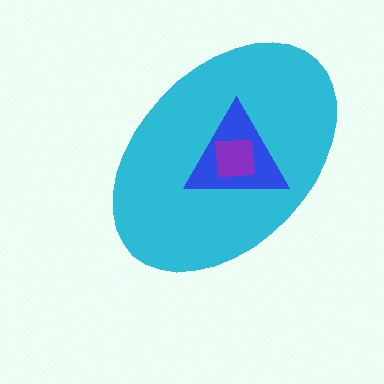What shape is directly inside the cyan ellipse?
The blue triangle.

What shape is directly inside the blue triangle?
The purple square.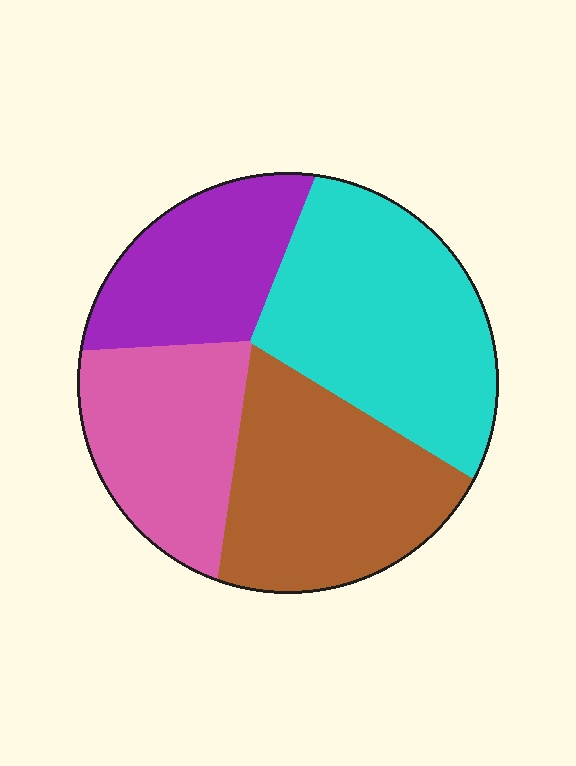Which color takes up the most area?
Cyan, at roughly 30%.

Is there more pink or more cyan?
Cyan.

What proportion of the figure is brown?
Brown takes up about one quarter (1/4) of the figure.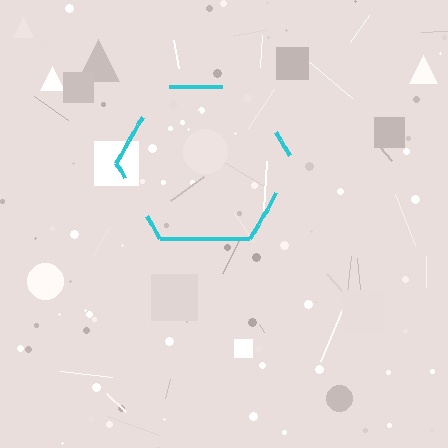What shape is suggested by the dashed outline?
The dashed outline suggests a hexagon.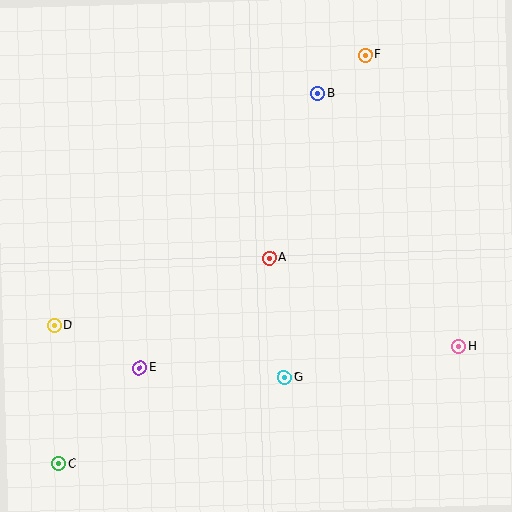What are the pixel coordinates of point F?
Point F is at (365, 55).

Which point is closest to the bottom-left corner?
Point C is closest to the bottom-left corner.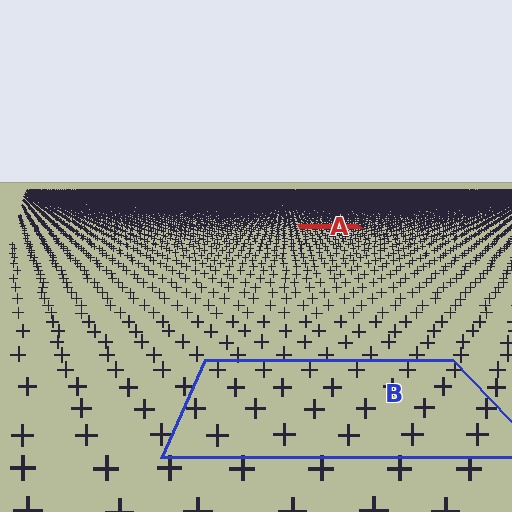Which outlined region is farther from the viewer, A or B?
Region A is farther from the viewer — the texture elements inside it appear smaller and more densely packed.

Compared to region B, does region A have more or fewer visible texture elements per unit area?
Region A has more texture elements per unit area — they are packed more densely because it is farther away.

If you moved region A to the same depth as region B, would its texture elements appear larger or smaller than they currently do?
They would appear larger. At a closer depth, the same texture elements are projected at a bigger on-screen size.